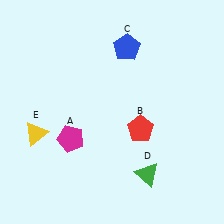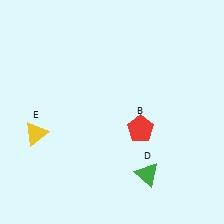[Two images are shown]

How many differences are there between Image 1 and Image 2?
There are 2 differences between the two images.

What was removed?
The blue pentagon (C), the magenta pentagon (A) were removed in Image 2.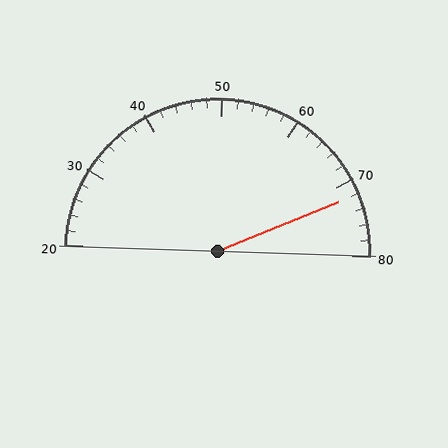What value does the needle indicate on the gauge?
The needle indicates approximately 72.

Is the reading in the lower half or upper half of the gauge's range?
The reading is in the upper half of the range (20 to 80).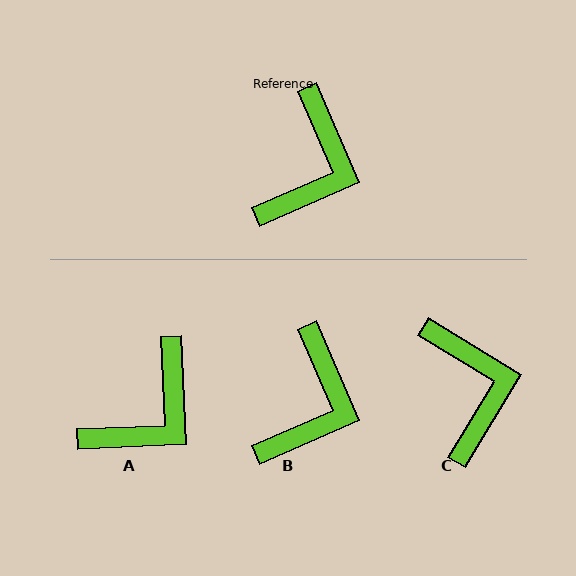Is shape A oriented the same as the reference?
No, it is off by about 21 degrees.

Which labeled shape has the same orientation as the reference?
B.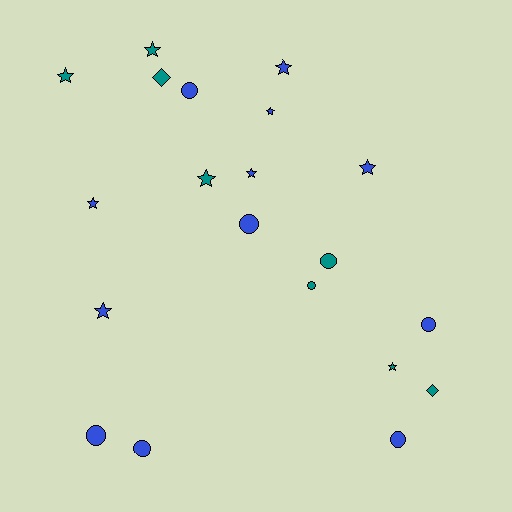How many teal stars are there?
There are 4 teal stars.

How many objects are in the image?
There are 20 objects.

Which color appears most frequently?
Blue, with 12 objects.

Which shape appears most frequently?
Star, with 10 objects.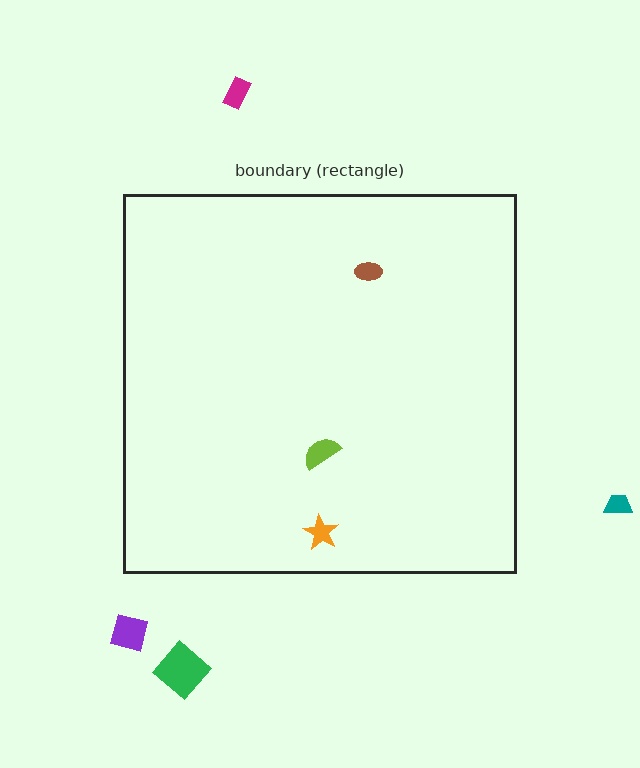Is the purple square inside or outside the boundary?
Outside.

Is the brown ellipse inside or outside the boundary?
Inside.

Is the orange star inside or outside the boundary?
Inside.